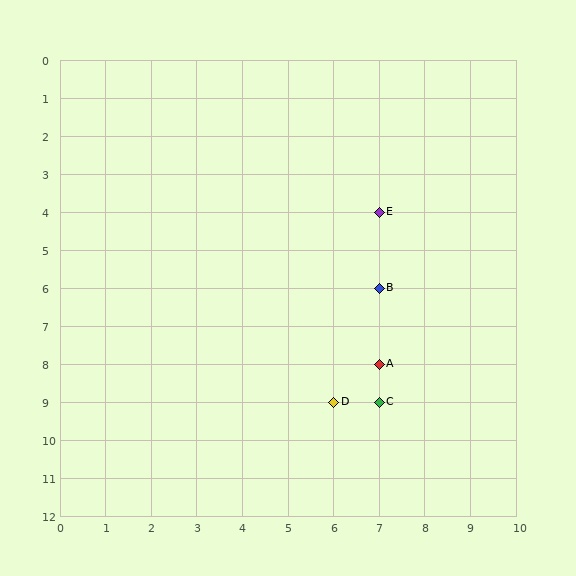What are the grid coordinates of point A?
Point A is at grid coordinates (7, 8).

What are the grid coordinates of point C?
Point C is at grid coordinates (7, 9).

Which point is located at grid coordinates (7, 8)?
Point A is at (7, 8).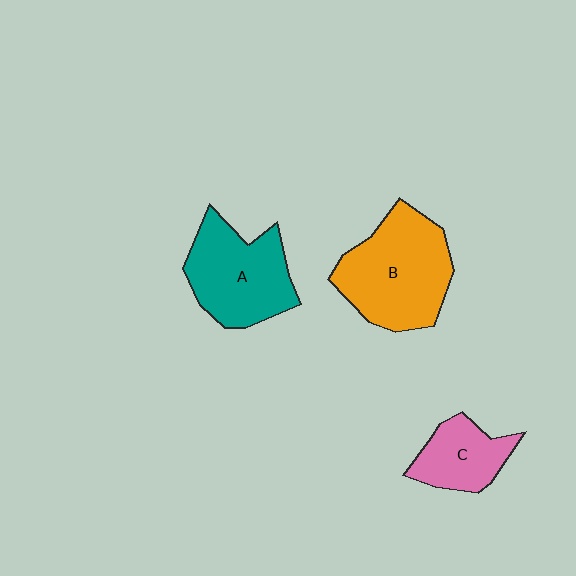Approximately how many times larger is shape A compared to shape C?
Approximately 1.7 times.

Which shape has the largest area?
Shape B (orange).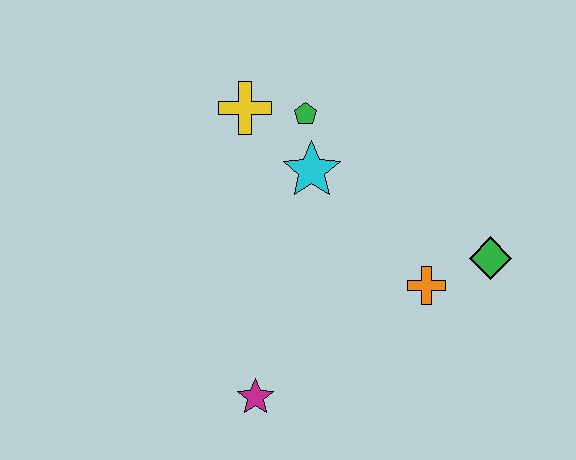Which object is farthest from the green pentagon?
The magenta star is farthest from the green pentagon.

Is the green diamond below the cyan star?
Yes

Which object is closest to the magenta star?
The orange cross is closest to the magenta star.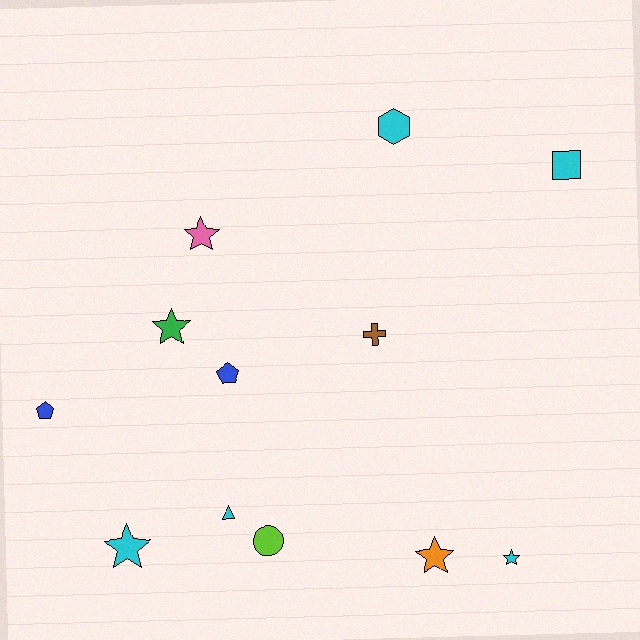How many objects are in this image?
There are 12 objects.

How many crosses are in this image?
There is 1 cross.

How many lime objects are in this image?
There is 1 lime object.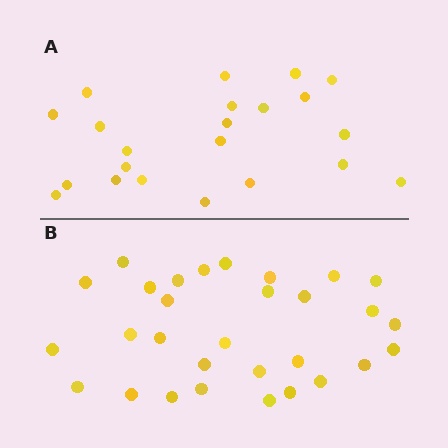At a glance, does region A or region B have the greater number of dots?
Region B (the bottom region) has more dots.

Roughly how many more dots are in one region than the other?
Region B has roughly 8 or so more dots than region A.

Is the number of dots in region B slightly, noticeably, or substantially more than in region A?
Region B has noticeably more, but not dramatically so. The ratio is roughly 1.4 to 1.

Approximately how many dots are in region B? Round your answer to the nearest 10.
About 30 dots.